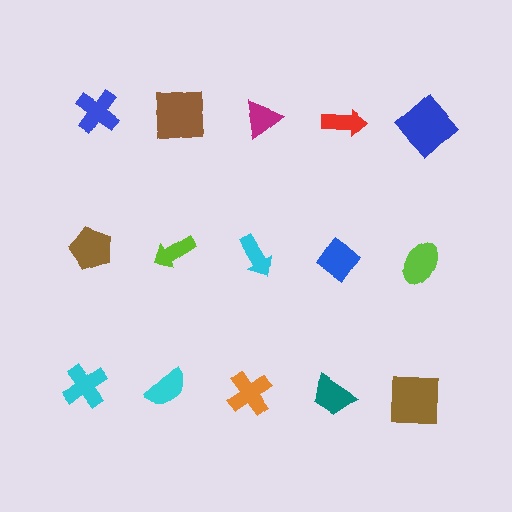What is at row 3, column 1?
A cyan cross.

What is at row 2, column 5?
A lime ellipse.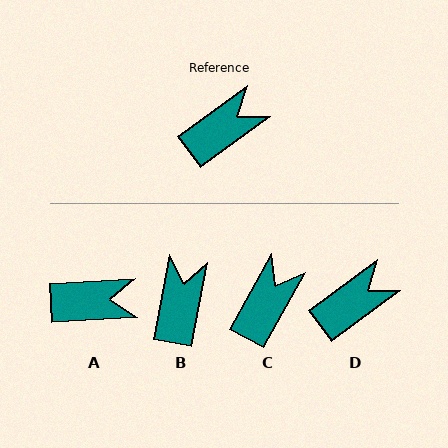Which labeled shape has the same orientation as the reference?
D.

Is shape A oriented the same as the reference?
No, it is off by about 33 degrees.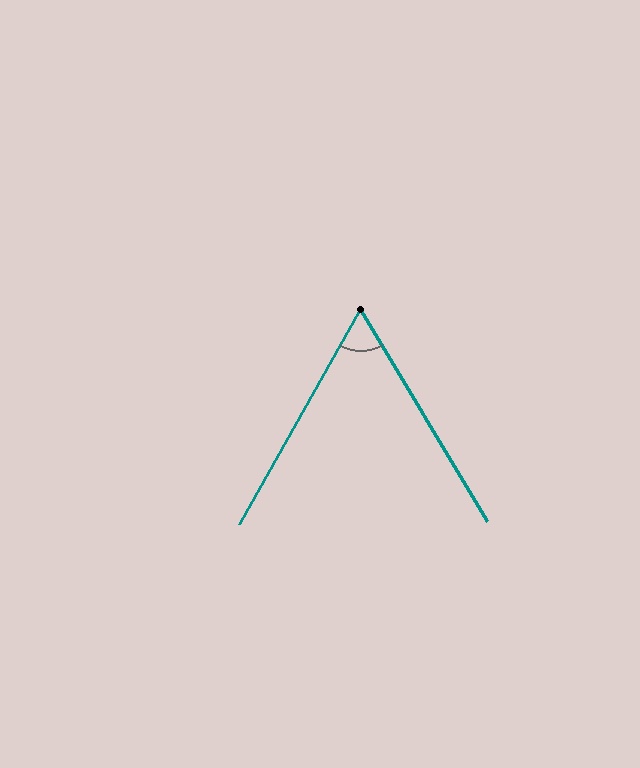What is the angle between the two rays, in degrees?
Approximately 60 degrees.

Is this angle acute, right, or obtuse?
It is acute.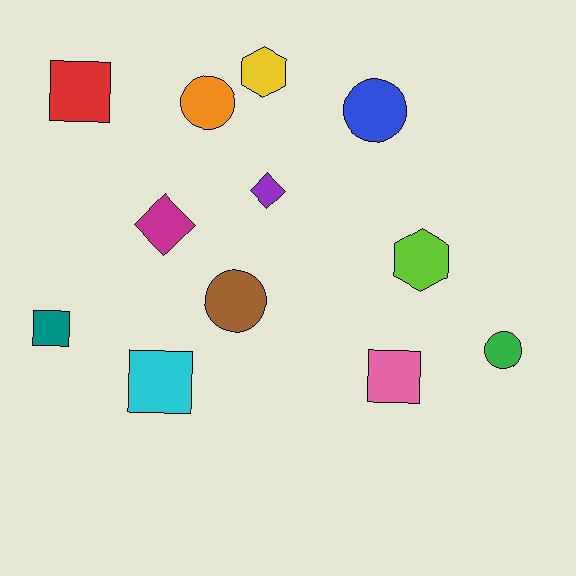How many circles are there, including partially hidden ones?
There are 4 circles.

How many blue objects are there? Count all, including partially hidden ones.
There is 1 blue object.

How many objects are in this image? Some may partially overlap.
There are 12 objects.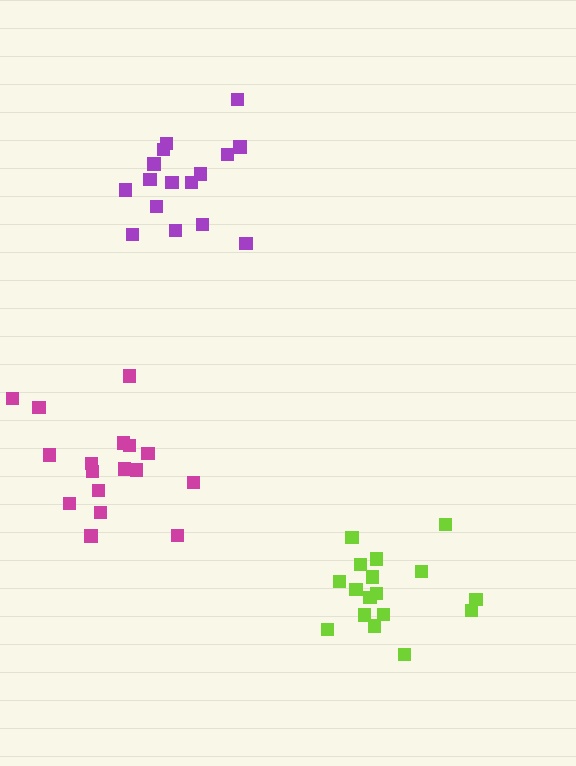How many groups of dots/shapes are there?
There are 3 groups.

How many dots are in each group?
Group 1: 17 dots, Group 2: 17 dots, Group 3: 16 dots (50 total).